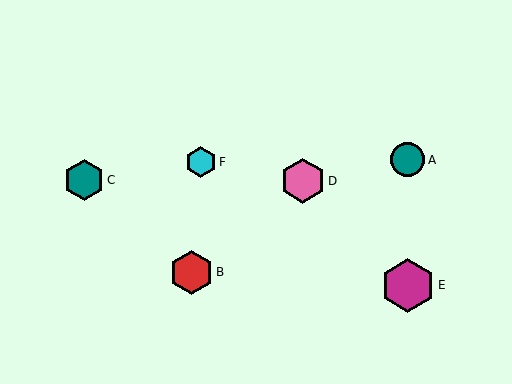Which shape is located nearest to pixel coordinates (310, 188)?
The pink hexagon (labeled D) at (303, 181) is nearest to that location.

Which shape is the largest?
The magenta hexagon (labeled E) is the largest.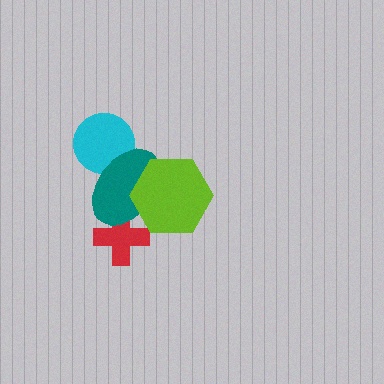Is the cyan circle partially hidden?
Yes, it is partially covered by another shape.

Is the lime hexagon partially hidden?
No, no other shape covers it.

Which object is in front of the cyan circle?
The teal ellipse is in front of the cyan circle.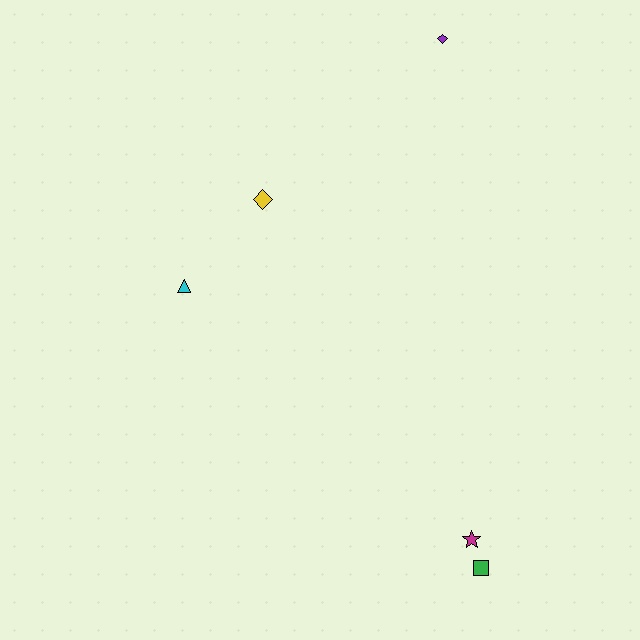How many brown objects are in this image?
There are no brown objects.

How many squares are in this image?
There is 1 square.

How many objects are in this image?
There are 5 objects.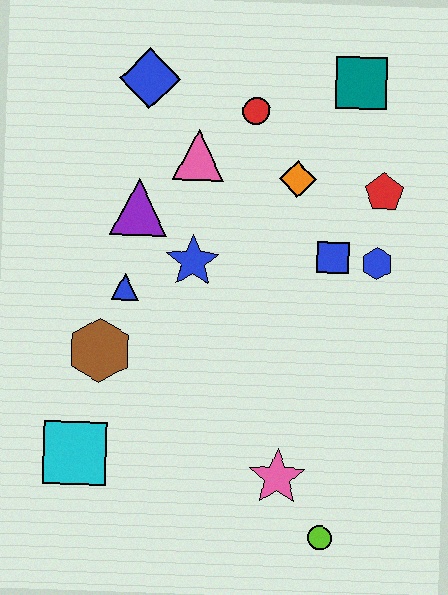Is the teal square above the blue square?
Yes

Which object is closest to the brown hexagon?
The blue triangle is closest to the brown hexagon.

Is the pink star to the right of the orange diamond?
No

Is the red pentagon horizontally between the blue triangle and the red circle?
No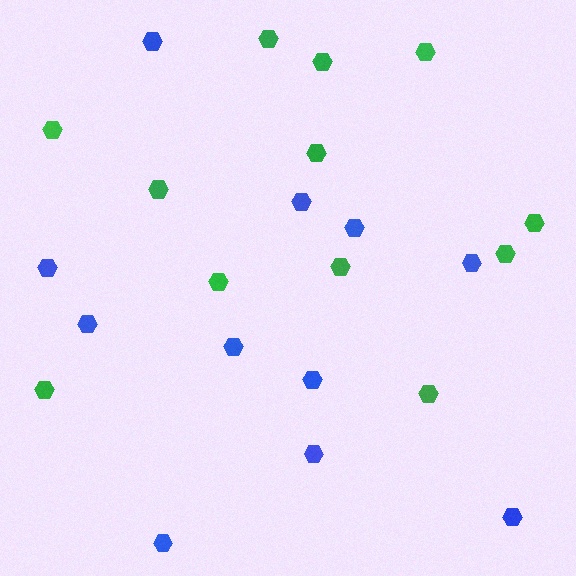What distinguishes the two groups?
There are 2 groups: one group of blue hexagons (11) and one group of green hexagons (12).